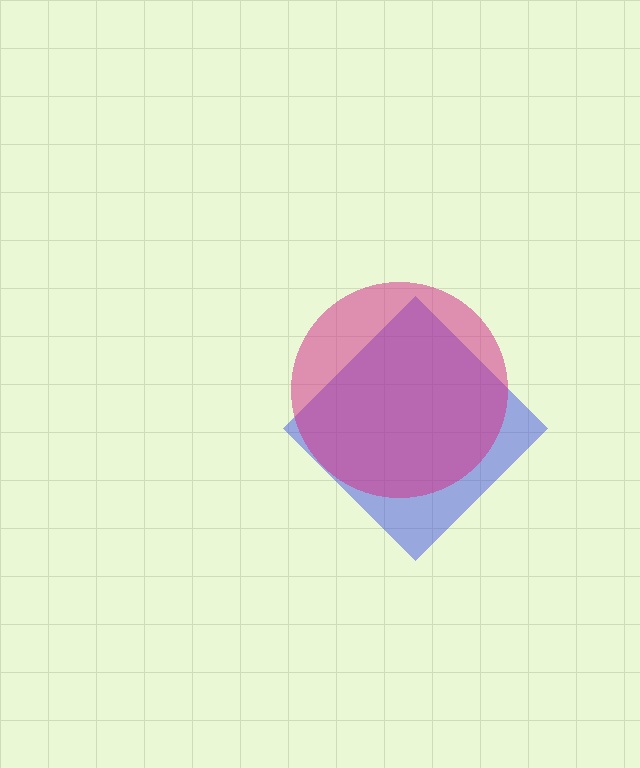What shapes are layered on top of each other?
The layered shapes are: a blue diamond, a magenta circle.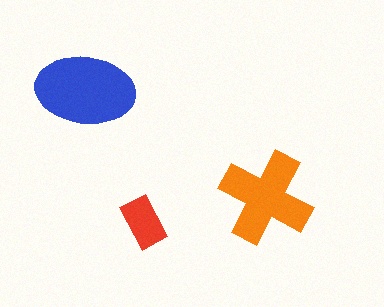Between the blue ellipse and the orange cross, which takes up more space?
The blue ellipse.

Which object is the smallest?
The red rectangle.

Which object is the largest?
The blue ellipse.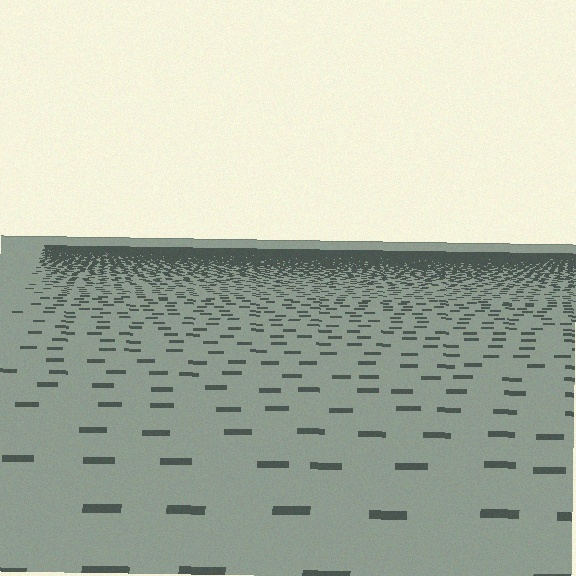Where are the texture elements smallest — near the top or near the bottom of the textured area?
Near the top.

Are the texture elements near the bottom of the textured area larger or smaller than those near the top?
Larger. Near the bottom, elements are closer to the viewer and appear at a bigger on-screen size.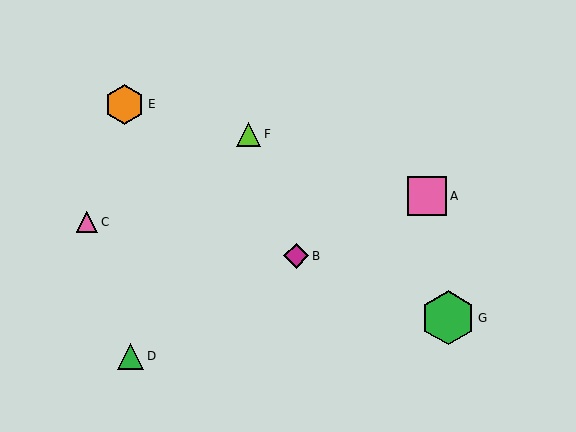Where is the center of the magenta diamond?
The center of the magenta diamond is at (296, 256).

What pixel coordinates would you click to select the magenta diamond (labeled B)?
Click at (296, 256) to select the magenta diamond B.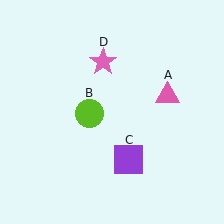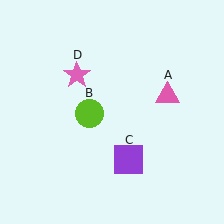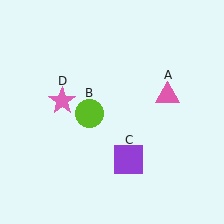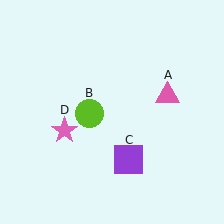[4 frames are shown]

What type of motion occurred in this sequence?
The pink star (object D) rotated counterclockwise around the center of the scene.